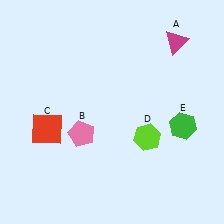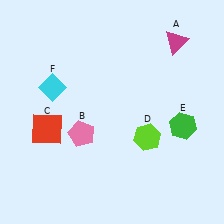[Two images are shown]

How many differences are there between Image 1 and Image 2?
There is 1 difference between the two images.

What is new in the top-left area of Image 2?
A cyan diamond (F) was added in the top-left area of Image 2.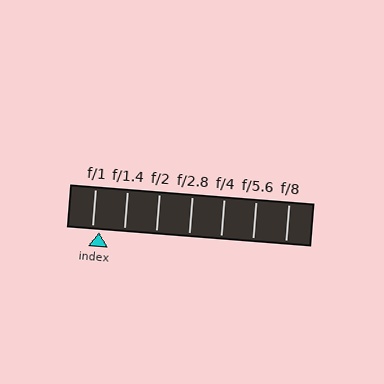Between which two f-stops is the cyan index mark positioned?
The index mark is between f/1 and f/1.4.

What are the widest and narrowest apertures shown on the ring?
The widest aperture shown is f/1 and the narrowest is f/8.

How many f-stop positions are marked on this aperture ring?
There are 7 f-stop positions marked.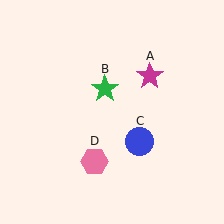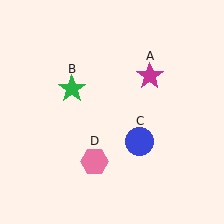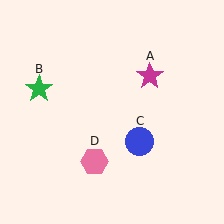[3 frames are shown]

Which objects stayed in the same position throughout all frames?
Magenta star (object A) and blue circle (object C) and pink hexagon (object D) remained stationary.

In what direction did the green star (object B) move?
The green star (object B) moved left.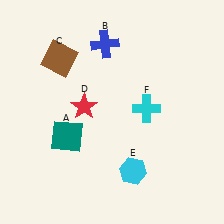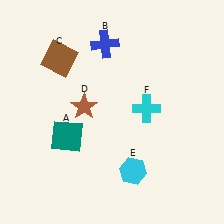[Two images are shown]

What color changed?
The star (D) changed from red in Image 1 to brown in Image 2.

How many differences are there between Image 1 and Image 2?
There is 1 difference between the two images.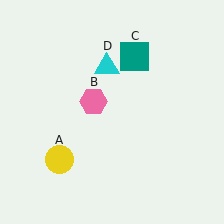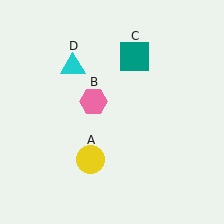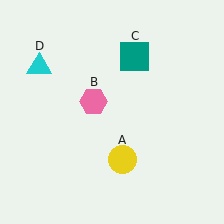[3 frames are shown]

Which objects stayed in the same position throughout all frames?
Pink hexagon (object B) and teal square (object C) remained stationary.